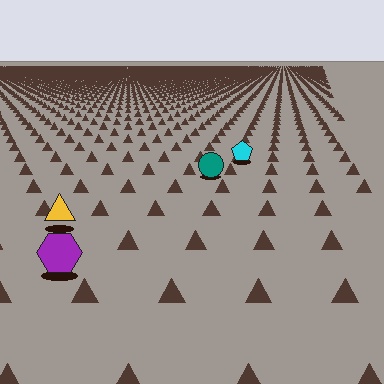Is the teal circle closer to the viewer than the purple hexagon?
No. The purple hexagon is closer — you can tell from the texture gradient: the ground texture is coarser near it.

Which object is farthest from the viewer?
The cyan pentagon is farthest from the viewer. It appears smaller and the ground texture around it is denser.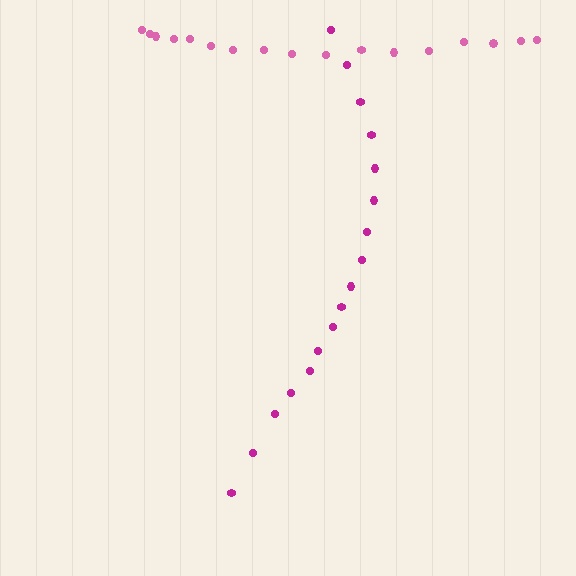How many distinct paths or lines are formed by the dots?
There are 2 distinct paths.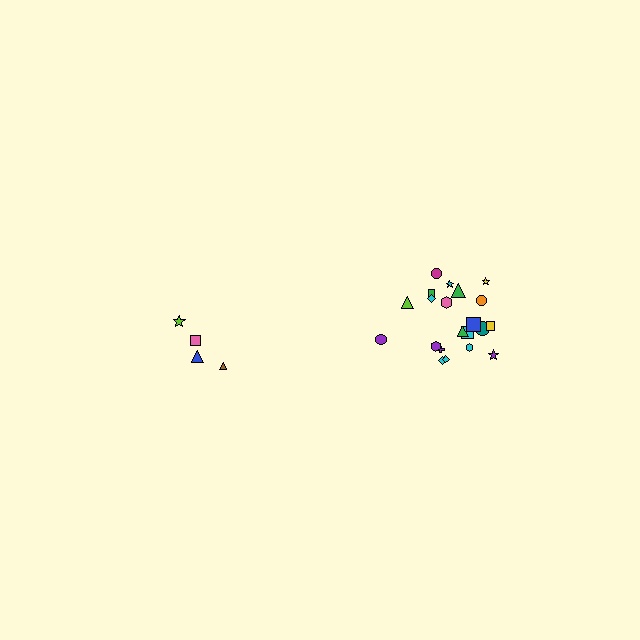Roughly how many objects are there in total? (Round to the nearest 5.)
Roughly 25 objects in total.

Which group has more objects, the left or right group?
The right group.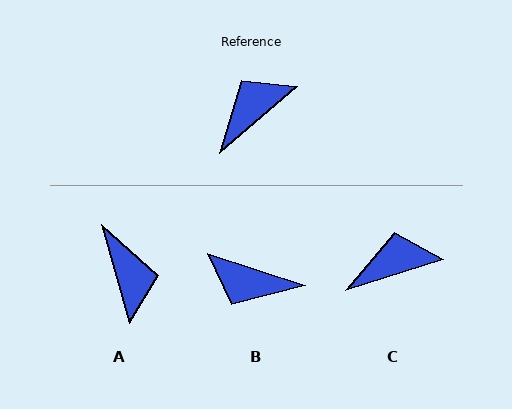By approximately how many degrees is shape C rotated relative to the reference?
Approximately 23 degrees clockwise.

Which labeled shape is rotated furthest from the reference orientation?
B, about 121 degrees away.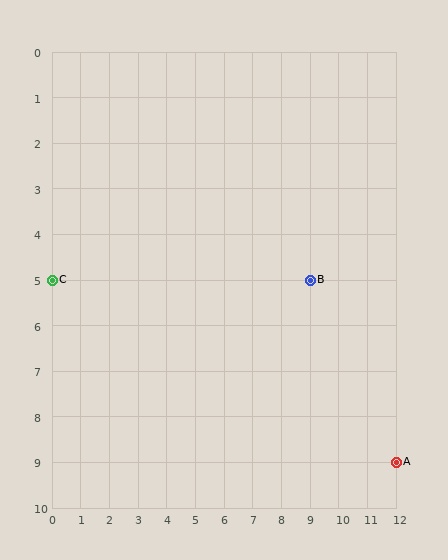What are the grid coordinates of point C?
Point C is at grid coordinates (0, 5).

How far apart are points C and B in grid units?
Points C and B are 9 columns apart.